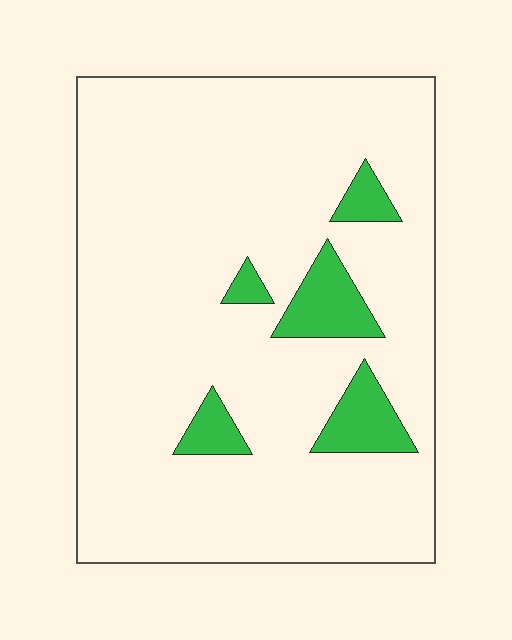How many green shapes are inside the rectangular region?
5.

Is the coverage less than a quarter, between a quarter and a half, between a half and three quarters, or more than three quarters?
Less than a quarter.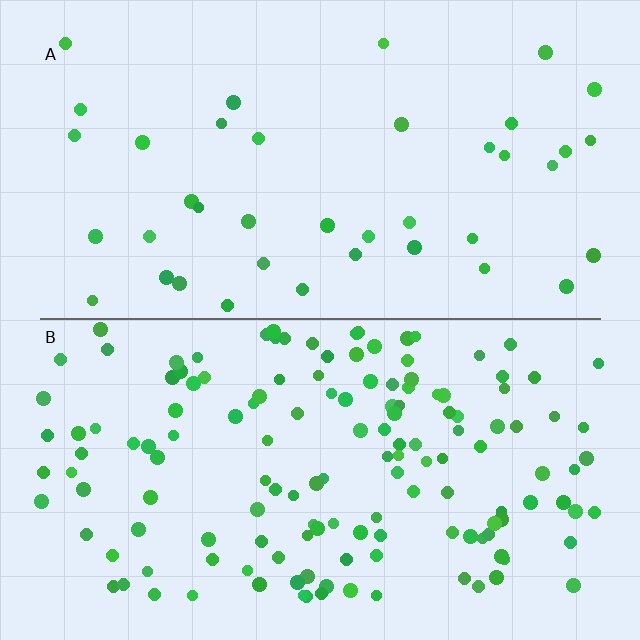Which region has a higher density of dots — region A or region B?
B (the bottom).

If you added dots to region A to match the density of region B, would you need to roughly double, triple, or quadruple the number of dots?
Approximately quadruple.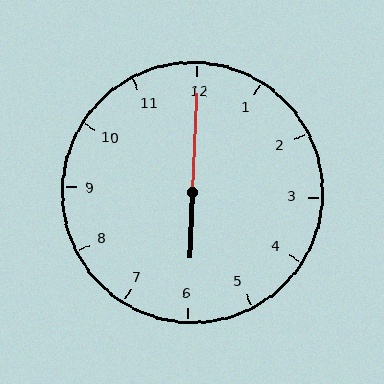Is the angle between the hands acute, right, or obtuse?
It is obtuse.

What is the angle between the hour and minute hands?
Approximately 180 degrees.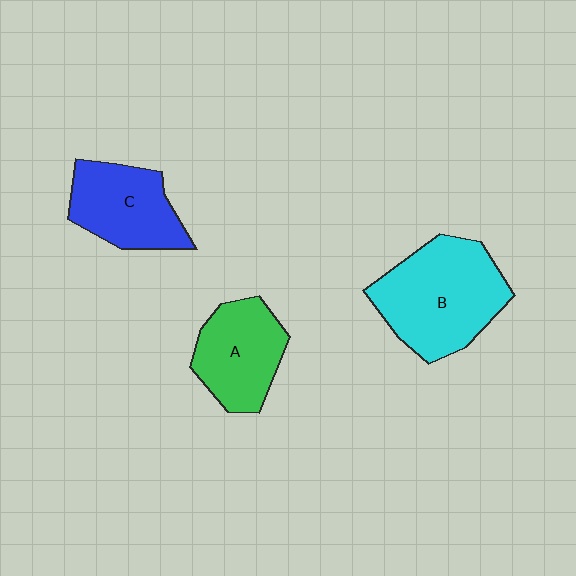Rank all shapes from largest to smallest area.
From largest to smallest: B (cyan), C (blue), A (green).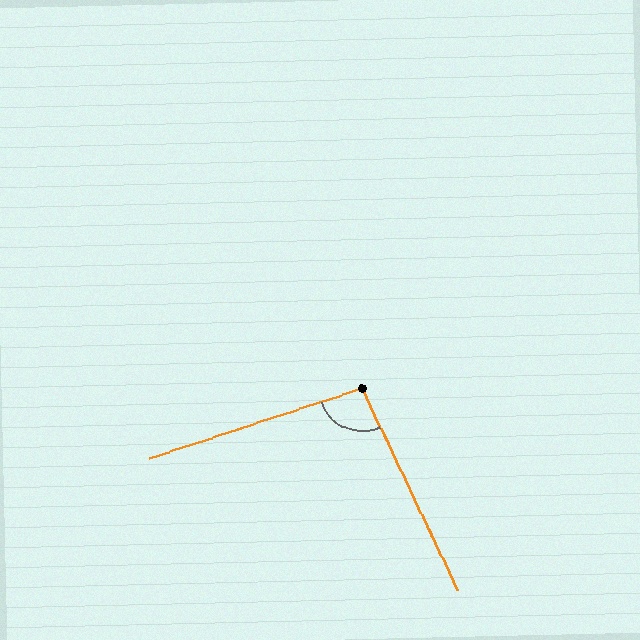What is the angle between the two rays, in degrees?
Approximately 97 degrees.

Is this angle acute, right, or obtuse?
It is obtuse.